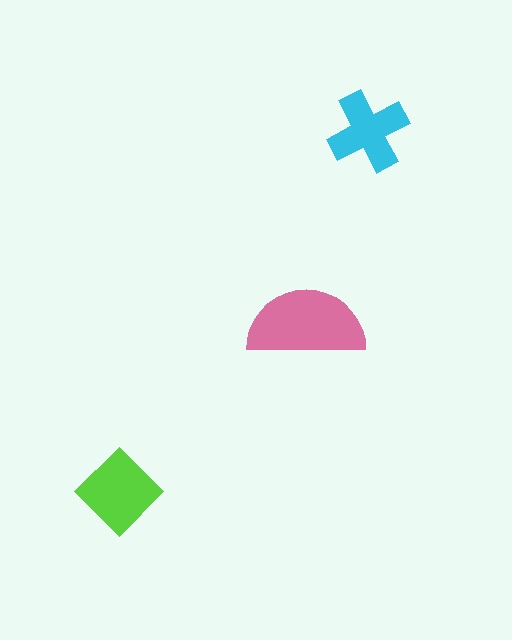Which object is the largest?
The pink semicircle.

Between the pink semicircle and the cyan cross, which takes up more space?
The pink semicircle.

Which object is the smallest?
The cyan cross.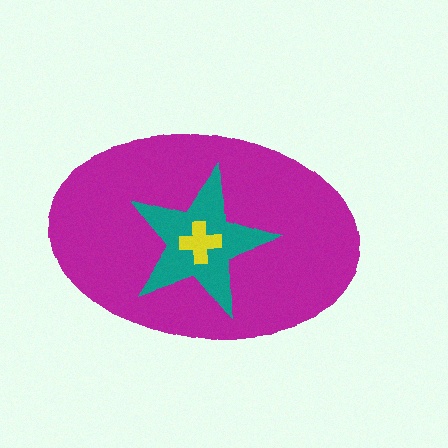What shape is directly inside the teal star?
The yellow cross.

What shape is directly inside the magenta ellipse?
The teal star.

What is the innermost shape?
The yellow cross.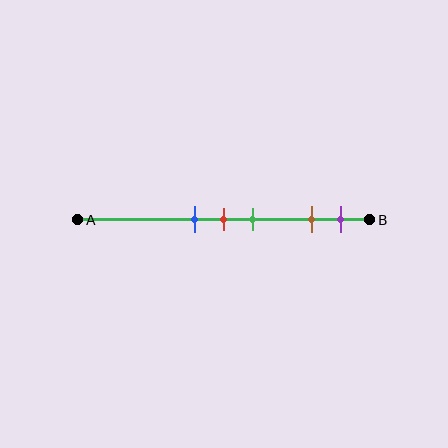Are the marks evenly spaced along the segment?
No, the marks are not evenly spaced.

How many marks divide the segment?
There are 5 marks dividing the segment.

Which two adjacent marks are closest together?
The blue and red marks are the closest adjacent pair.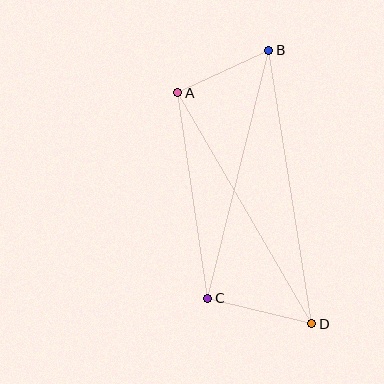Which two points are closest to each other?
Points A and B are closest to each other.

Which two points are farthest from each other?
Points B and D are farthest from each other.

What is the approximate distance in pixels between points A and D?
The distance between A and D is approximately 267 pixels.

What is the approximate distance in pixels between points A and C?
The distance between A and C is approximately 208 pixels.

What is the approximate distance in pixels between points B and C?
The distance between B and C is approximately 256 pixels.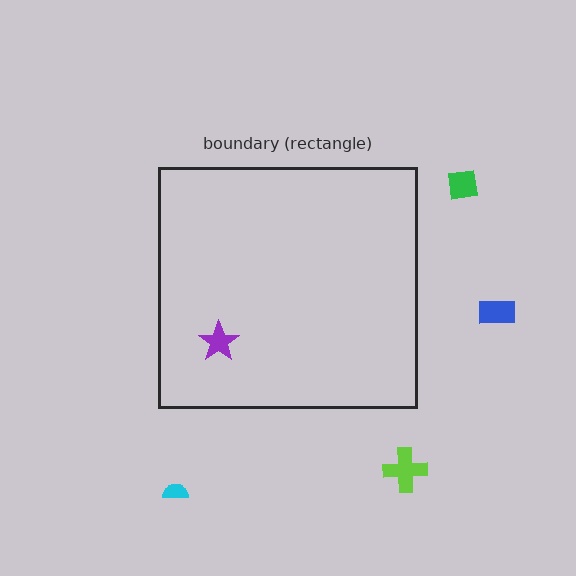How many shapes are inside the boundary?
1 inside, 4 outside.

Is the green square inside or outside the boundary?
Outside.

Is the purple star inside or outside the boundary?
Inside.